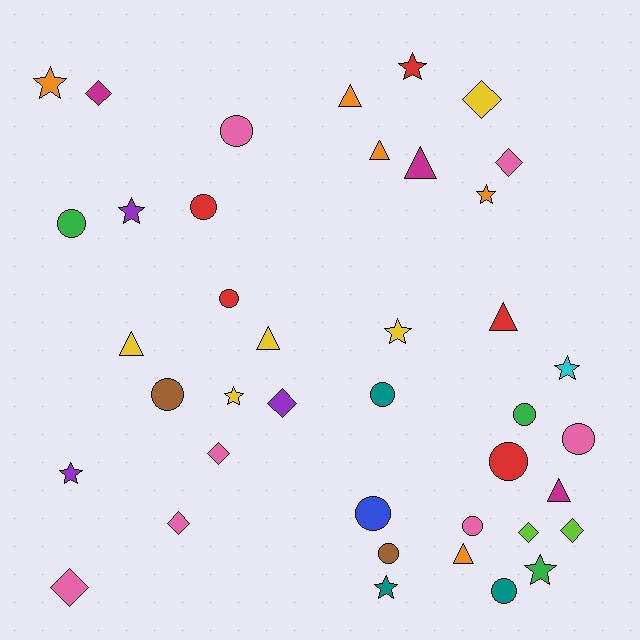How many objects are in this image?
There are 40 objects.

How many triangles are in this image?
There are 8 triangles.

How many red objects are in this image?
There are 5 red objects.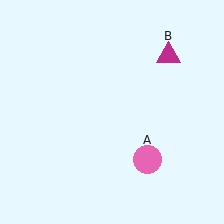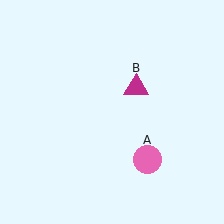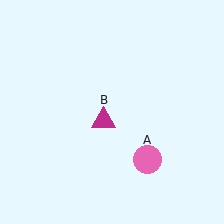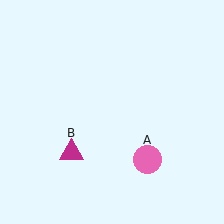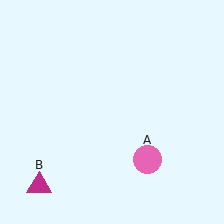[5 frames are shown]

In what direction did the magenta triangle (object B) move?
The magenta triangle (object B) moved down and to the left.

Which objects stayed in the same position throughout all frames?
Pink circle (object A) remained stationary.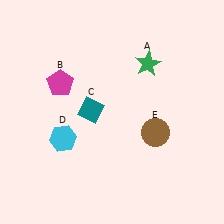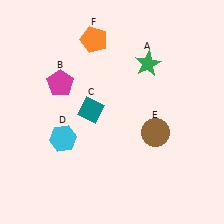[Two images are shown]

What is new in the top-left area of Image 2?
An orange pentagon (F) was added in the top-left area of Image 2.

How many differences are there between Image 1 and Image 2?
There is 1 difference between the two images.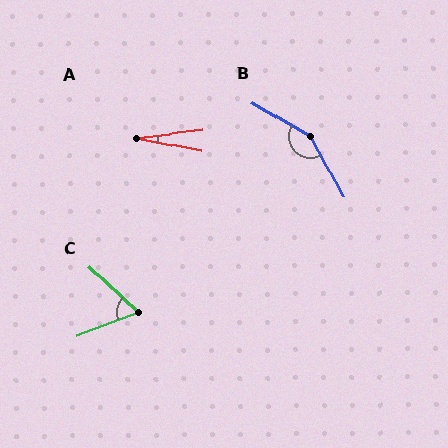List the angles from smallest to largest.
A (18°), C (64°), B (148°).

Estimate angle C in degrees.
Approximately 64 degrees.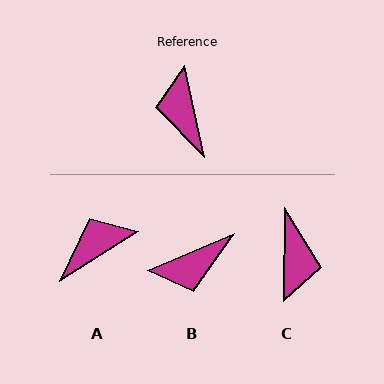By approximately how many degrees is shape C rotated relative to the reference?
Approximately 166 degrees counter-clockwise.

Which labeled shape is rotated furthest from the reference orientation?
C, about 166 degrees away.